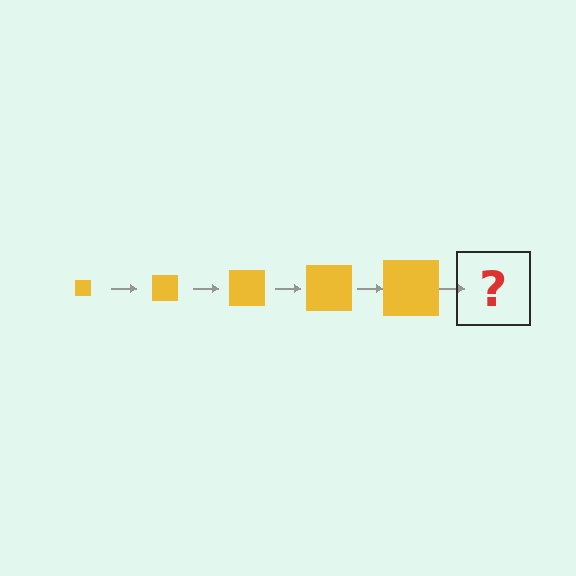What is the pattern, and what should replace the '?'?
The pattern is that the square gets progressively larger each step. The '?' should be a yellow square, larger than the previous one.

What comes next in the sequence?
The next element should be a yellow square, larger than the previous one.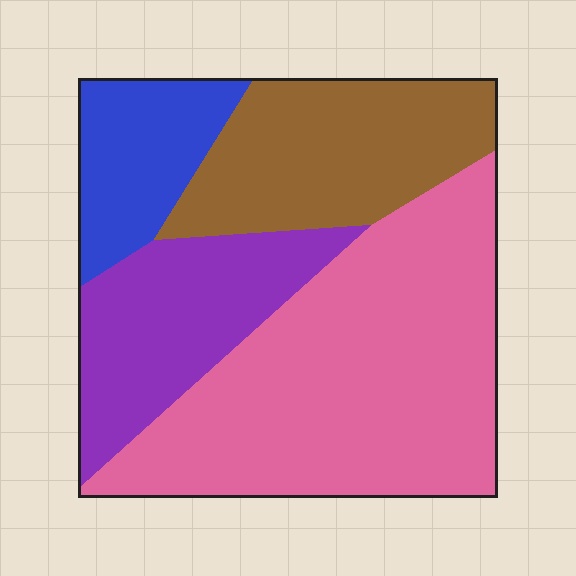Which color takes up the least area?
Blue, at roughly 15%.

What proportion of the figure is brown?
Brown covers 22% of the figure.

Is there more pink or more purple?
Pink.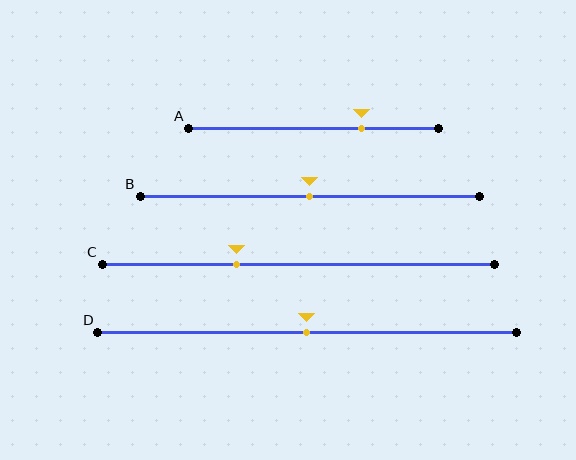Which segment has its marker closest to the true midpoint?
Segment B has its marker closest to the true midpoint.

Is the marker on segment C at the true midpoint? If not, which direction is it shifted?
No, the marker on segment C is shifted to the left by about 16% of the segment length.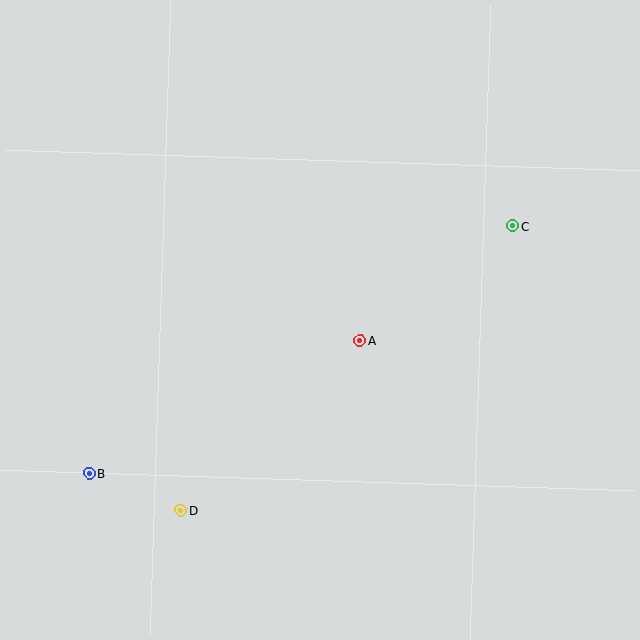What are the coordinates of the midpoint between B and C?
The midpoint between B and C is at (301, 350).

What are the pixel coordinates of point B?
Point B is at (89, 473).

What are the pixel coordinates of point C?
Point C is at (513, 226).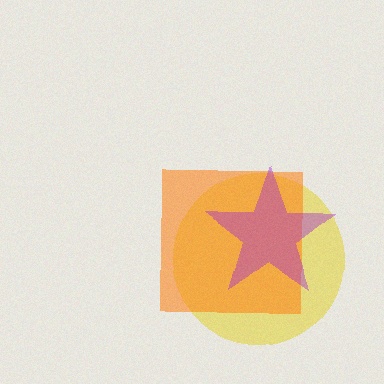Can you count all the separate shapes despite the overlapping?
Yes, there are 3 separate shapes.